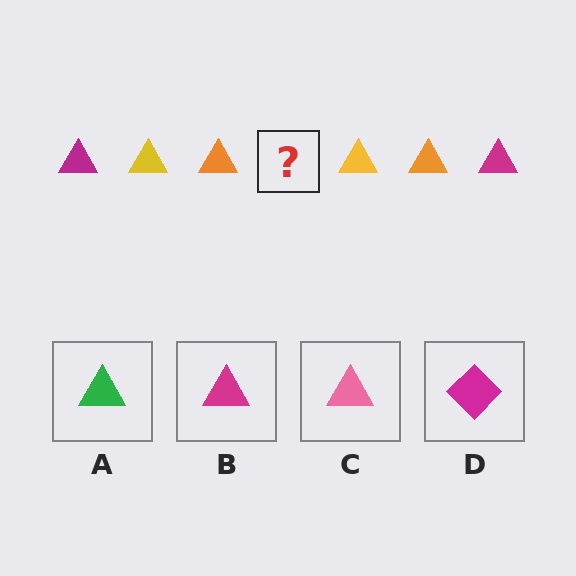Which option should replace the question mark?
Option B.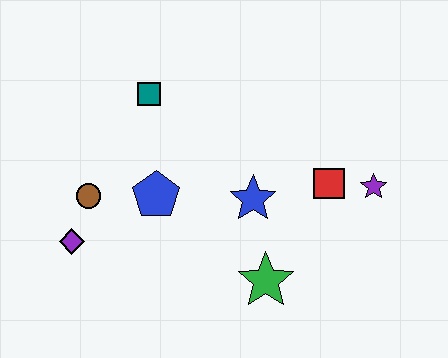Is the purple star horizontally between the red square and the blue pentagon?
No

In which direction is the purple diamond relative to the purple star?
The purple diamond is to the left of the purple star.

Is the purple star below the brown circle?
No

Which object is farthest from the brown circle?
The purple star is farthest from the brown circle.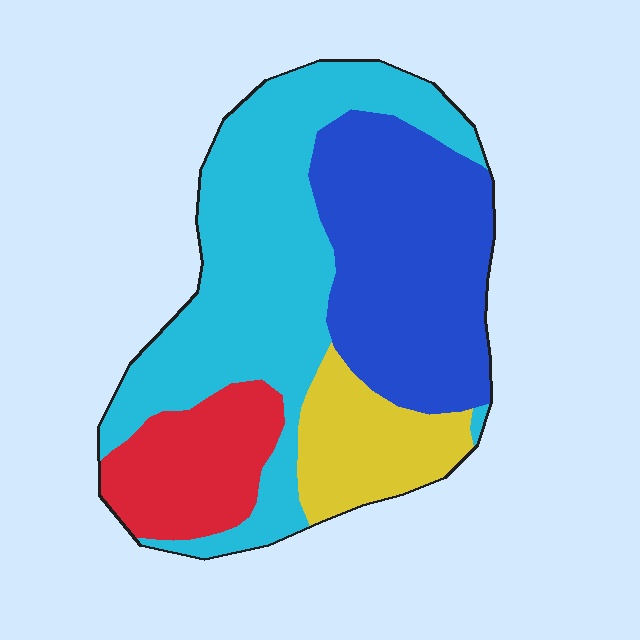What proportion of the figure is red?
Red takes up less than a quarter of the figure.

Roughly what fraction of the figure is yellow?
Yellow takes up about one eighth (1/8) of the figure.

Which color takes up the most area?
Cyan, at roughly 40%.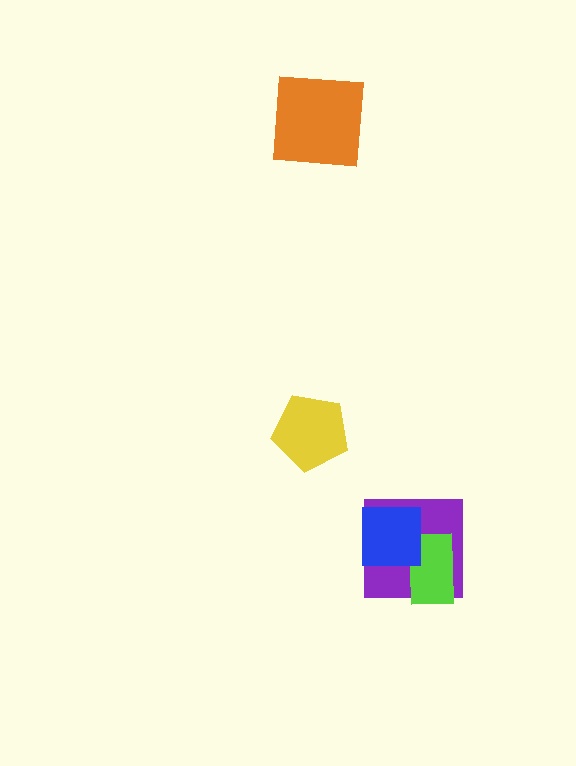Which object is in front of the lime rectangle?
The blue square is in front of the lime rectangle.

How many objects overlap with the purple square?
2 objects overlap with the purple square.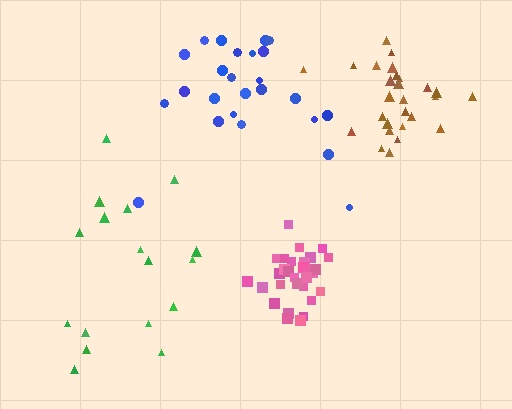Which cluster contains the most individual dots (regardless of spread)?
Pink (30).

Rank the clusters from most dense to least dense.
pink, brown, blue, green.